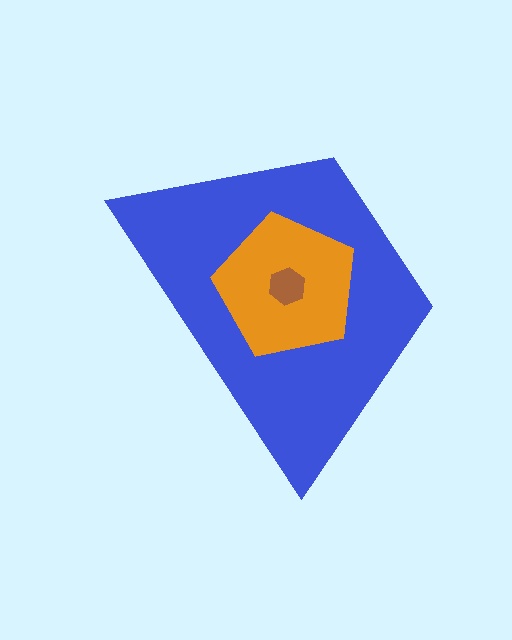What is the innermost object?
The brown hexagon.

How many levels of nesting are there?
3.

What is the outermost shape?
The blue trapezoid.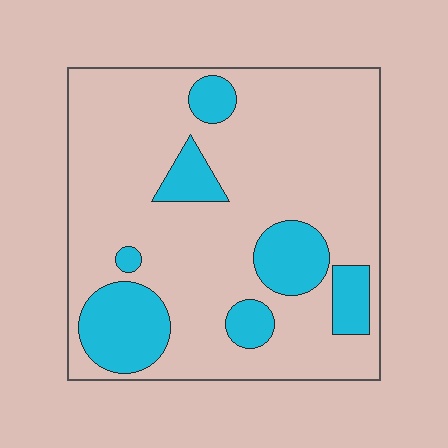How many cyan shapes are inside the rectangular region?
7.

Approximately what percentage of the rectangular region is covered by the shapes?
Approximately 20%.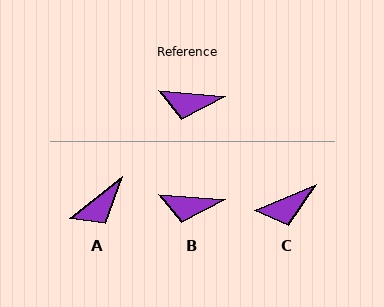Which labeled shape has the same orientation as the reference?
B.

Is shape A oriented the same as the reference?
No, it is off by about 43 degrees.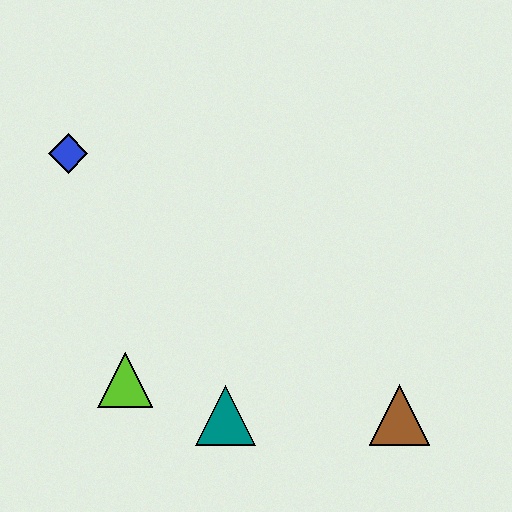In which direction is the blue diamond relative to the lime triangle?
The blue diamond is above the lime triangle.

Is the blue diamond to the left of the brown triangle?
Yes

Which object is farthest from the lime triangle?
The brown triangle is farthest from the lime triangle.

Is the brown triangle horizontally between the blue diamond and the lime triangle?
No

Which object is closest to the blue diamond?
The lime triangle is closest to the blue diamond.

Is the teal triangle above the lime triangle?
No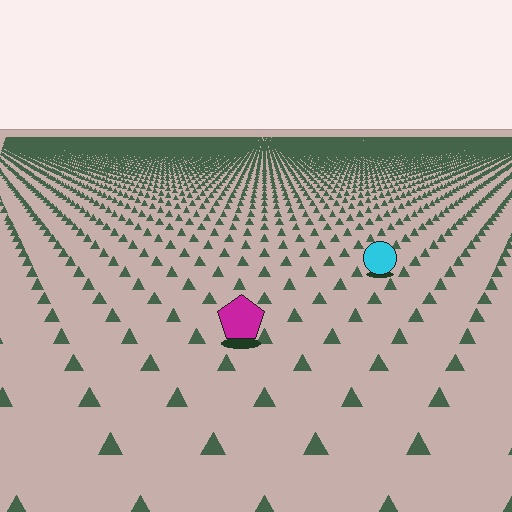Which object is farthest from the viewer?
The cyan circle is farthest from the viewer. It appears smaller and the ground texture around it is denser.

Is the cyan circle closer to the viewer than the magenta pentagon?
No. The magenta pentagon is closer — you can tell from the texture gradient: the ground texture is coarser near it.